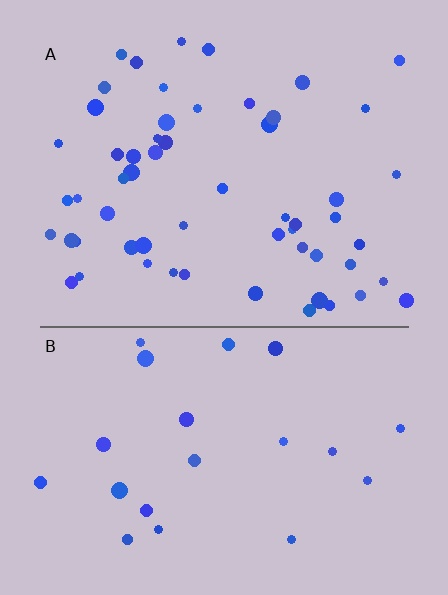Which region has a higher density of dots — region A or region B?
A (the top).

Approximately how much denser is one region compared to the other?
Approximately 2.6× — region A over region B.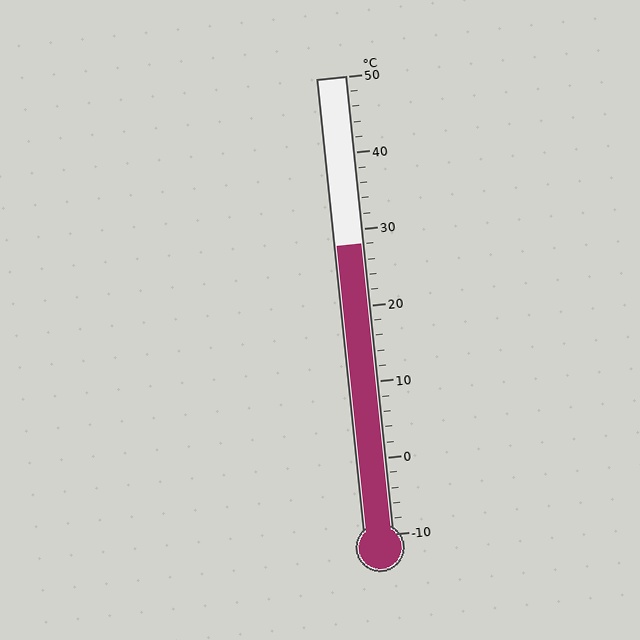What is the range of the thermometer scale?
The thermometer scale ranges from -10°C to 50°C.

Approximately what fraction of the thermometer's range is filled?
The thermometer is filled to approximately 65% of its range.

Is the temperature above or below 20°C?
The temperature is above 20°C.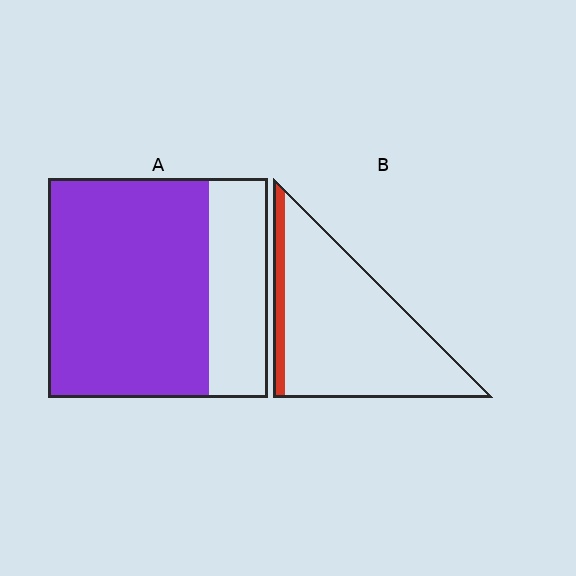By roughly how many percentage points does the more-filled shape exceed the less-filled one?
By roughly 65 percentage points (A over B).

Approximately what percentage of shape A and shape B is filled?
A is approximately 75% and B is approximately 10%.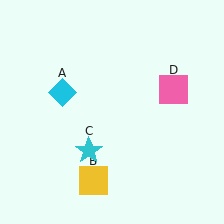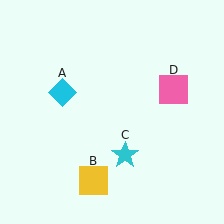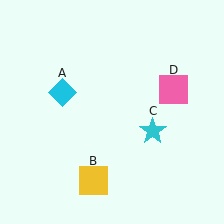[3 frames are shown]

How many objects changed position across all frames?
1 object changed position: cyan star (object C).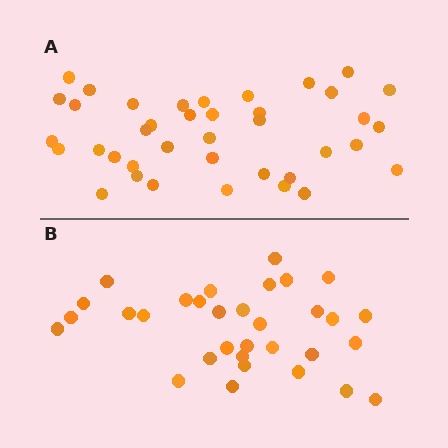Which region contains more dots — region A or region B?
Region A (the top region) has more dots.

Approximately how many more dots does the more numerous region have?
Region A has roughly 8 or so more dots than region B.